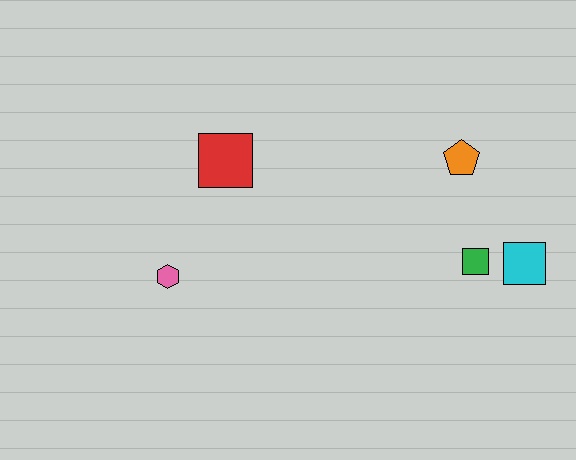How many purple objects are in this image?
There are no purple objects.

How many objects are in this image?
There are 5 objects.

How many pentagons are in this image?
There is 1 pentagon.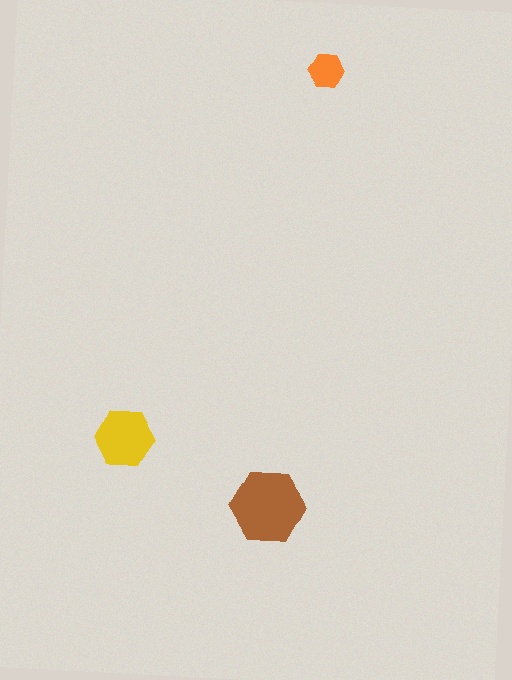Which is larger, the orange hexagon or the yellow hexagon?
The yellow one.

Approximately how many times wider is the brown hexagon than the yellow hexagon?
About 1.5 times wider.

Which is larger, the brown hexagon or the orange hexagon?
The brown one.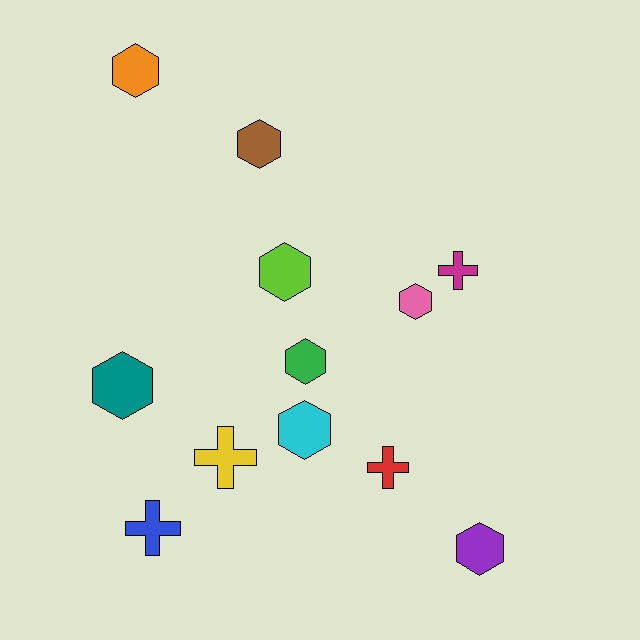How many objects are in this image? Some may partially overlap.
There are 12 objects.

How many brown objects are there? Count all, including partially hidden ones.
There is 1 brown object.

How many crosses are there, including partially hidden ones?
There are 4 crosses.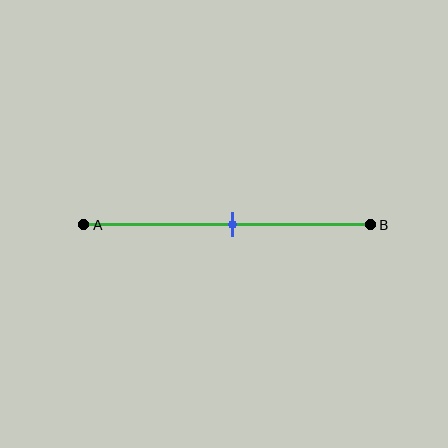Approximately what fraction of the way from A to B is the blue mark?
The blue mark is approximately 50% of the way from A to B.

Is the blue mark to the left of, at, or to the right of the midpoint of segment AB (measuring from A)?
The blue mark is approximately at the midpoint of segment AB.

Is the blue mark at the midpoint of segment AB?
Yes, the mark is approximately at the midpoint.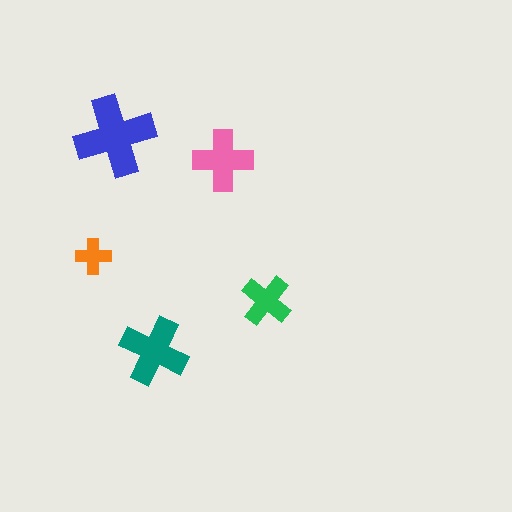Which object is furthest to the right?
The green cross is rightmost.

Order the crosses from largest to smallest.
the blue one, the teal one, the pink one, the green one, the orange one.